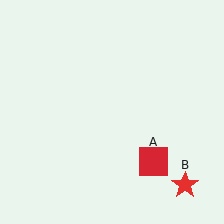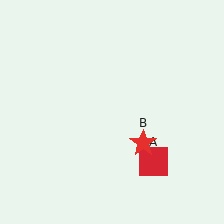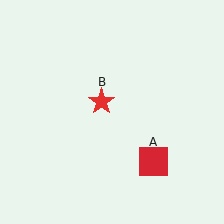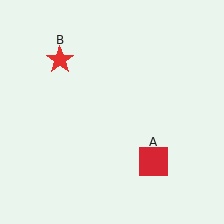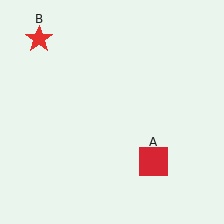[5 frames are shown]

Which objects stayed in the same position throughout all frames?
Red square (object A) remained stationary.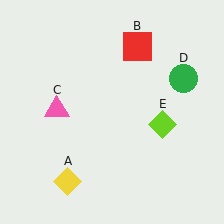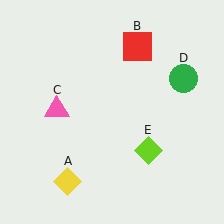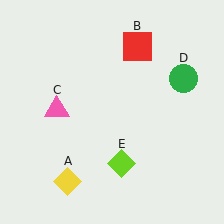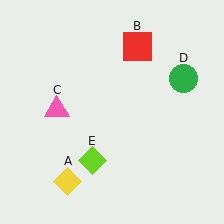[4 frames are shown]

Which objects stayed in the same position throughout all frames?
Yellow diamond (object A) and red square (object B) and pink triangle (object C) and green circle (object D) remained stationary.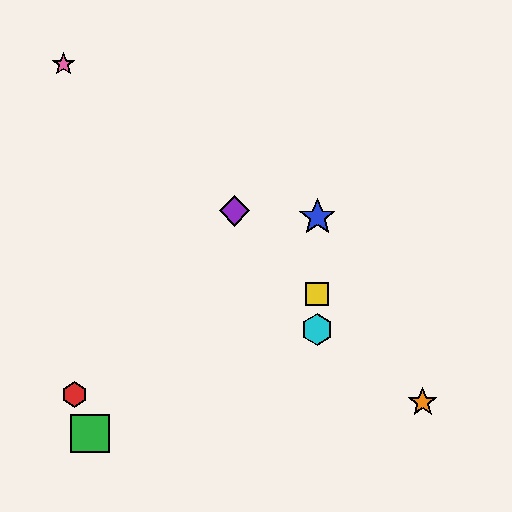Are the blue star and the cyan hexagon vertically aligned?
Yes, both are at x≈317.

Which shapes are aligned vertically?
The blue star, the yellow square, the cyan hexagon are aligned vertically.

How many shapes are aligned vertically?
3 shapes (the blue star, the yellow square, the cyan hexagon) are aligned vertically.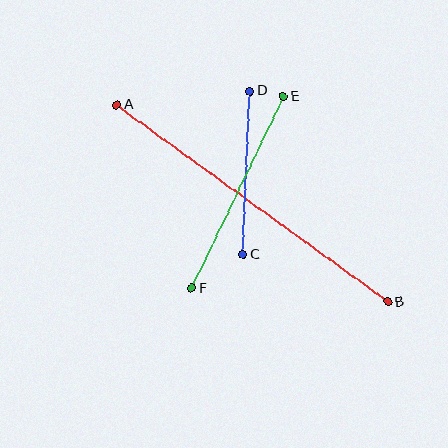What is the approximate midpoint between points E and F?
The midpoint is at approximately (237, 192) pixels.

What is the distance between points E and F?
The distance is approximately 213 pixels.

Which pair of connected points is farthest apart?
Points A and B are farthest apart.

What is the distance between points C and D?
The distance is approximately 163 pixels.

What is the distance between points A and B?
The distance is approximately 335 pixels.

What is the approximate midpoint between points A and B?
The midpoint is at approximately (252, 203) pixels.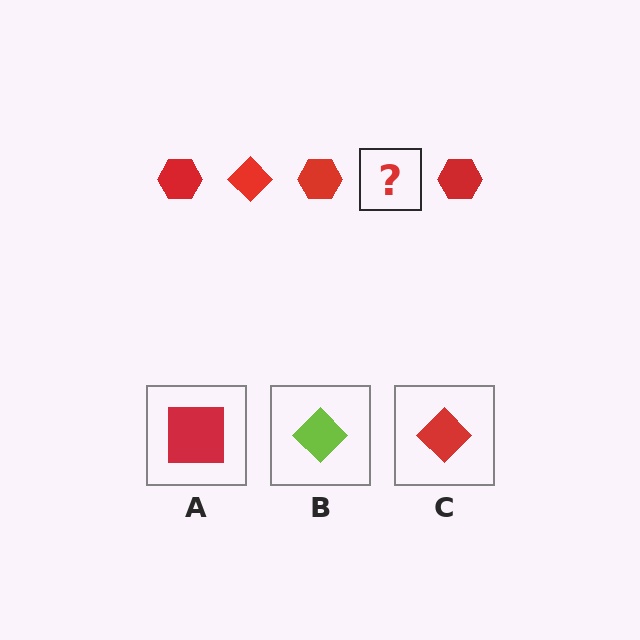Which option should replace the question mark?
Option C.